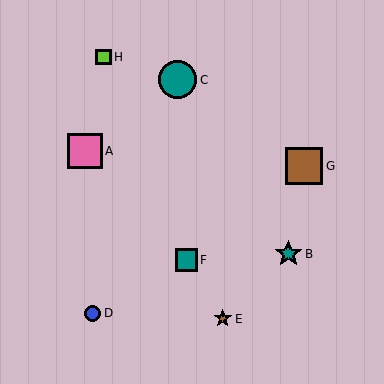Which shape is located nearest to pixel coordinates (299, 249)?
The teal star (labeled B) at (288, 254) is nearest to that location.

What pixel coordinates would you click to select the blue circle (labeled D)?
Click at (93, 313) to select the blue circle D.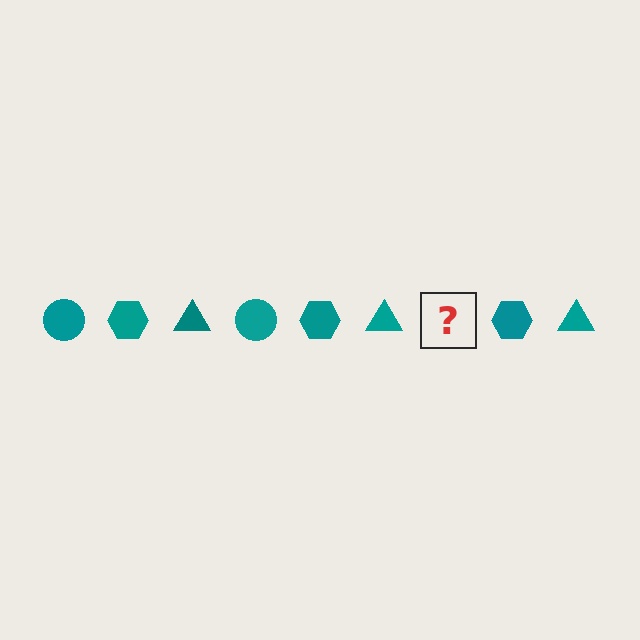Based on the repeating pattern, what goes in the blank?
The blank should be a teal circle.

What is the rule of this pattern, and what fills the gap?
The rule is that the pattern cycles through circle, hexagon, triangle shapes in teal. The gap should be filled with a teal circle.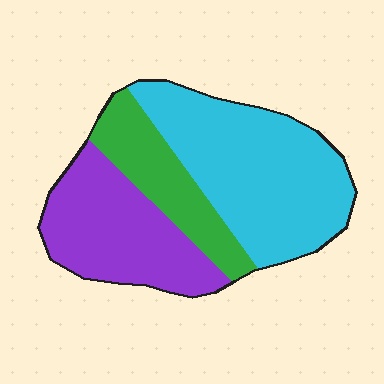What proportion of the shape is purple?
Purple covers 32% of the shape.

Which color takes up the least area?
Green, at roughly 20%.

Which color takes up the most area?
Cyan, at roughly 45%.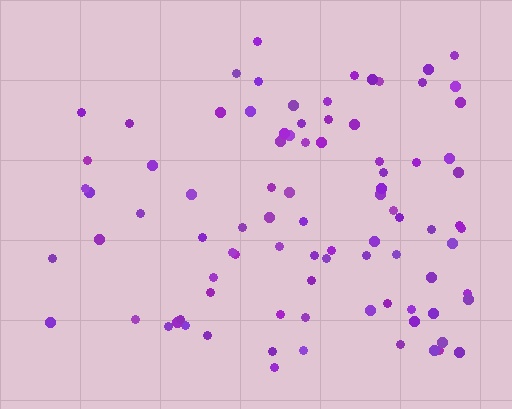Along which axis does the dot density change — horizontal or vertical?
Horizontal.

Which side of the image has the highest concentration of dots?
The right.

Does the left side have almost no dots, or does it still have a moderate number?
Still a moderate number, just noticeably fewer than the right.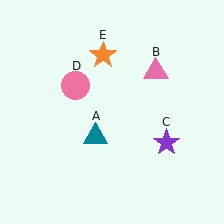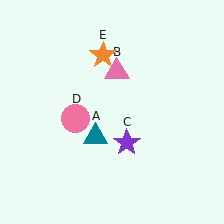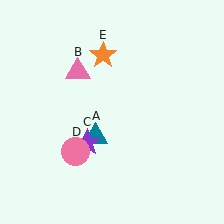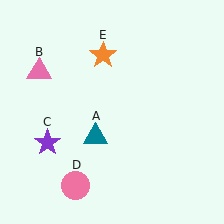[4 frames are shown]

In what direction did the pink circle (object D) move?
The pink circle (object D) moved down.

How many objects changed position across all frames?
3 objects changed position: pink triangle (object B), purple star (object C), pink circle (object D).